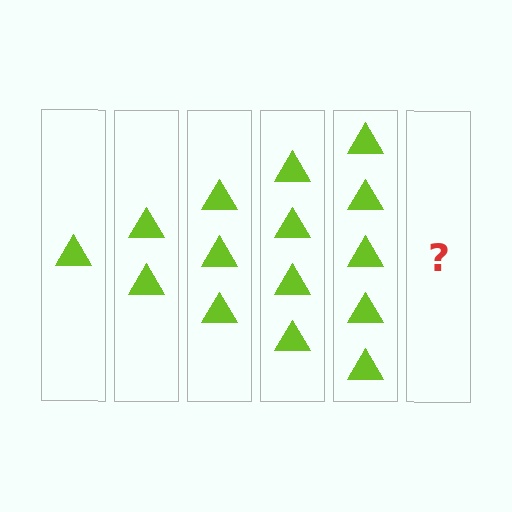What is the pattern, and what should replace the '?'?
The pattern is that each step adds one more triangle. The '?' should be 6 triangles.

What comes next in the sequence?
The next element should be 6 triangles.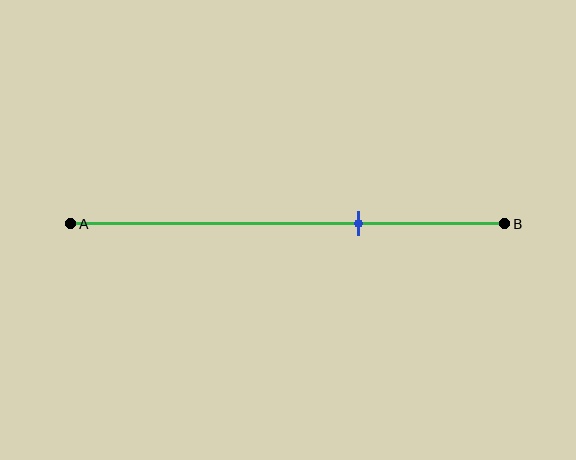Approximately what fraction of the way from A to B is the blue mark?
The blue mark is approximately 65% of the way from A to B.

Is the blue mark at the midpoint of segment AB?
No, the mark is at about 65% from A, not at the 50% midpoint.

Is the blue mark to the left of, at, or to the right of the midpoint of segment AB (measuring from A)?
The blue mark is to the right of the midpoint of segment AB.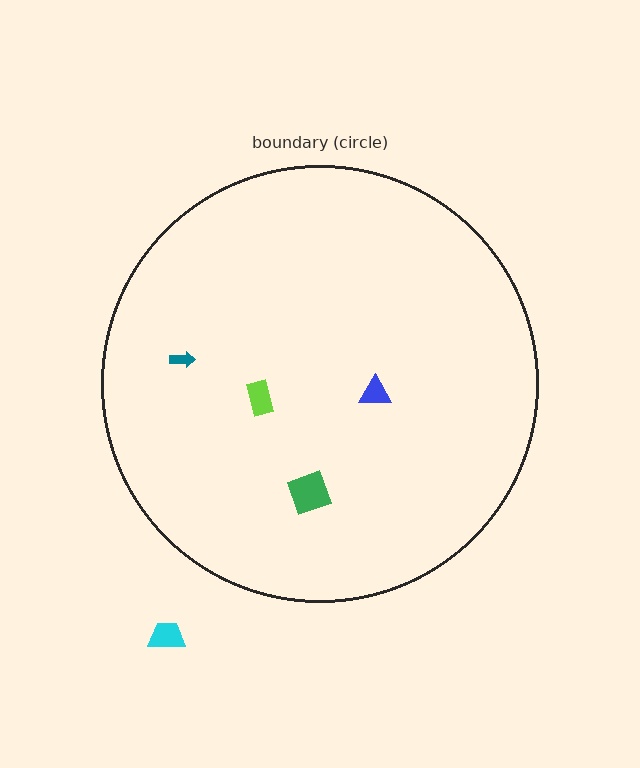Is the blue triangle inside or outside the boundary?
Inside.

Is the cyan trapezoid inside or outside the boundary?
Outside.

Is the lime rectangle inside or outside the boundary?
Inside.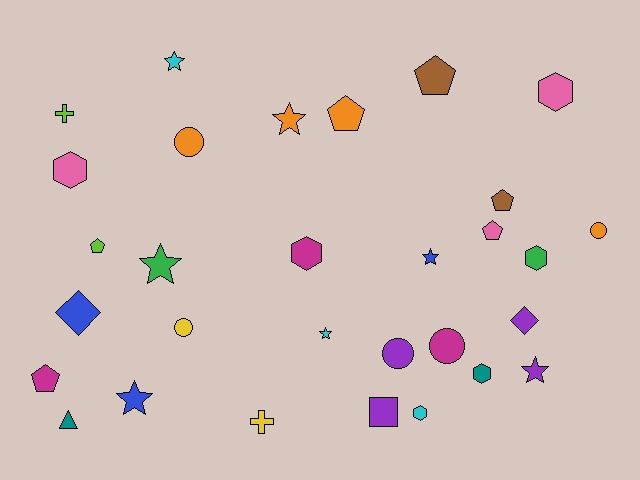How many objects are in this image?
There are 30 objects.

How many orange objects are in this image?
There are 4 orange objects.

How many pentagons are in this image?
There are 6 pentagons.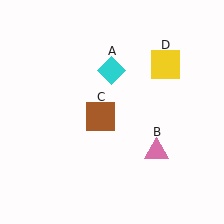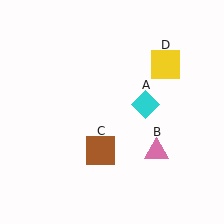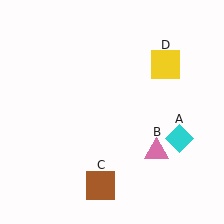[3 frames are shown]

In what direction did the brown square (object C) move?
The brown square (object C) moved down.